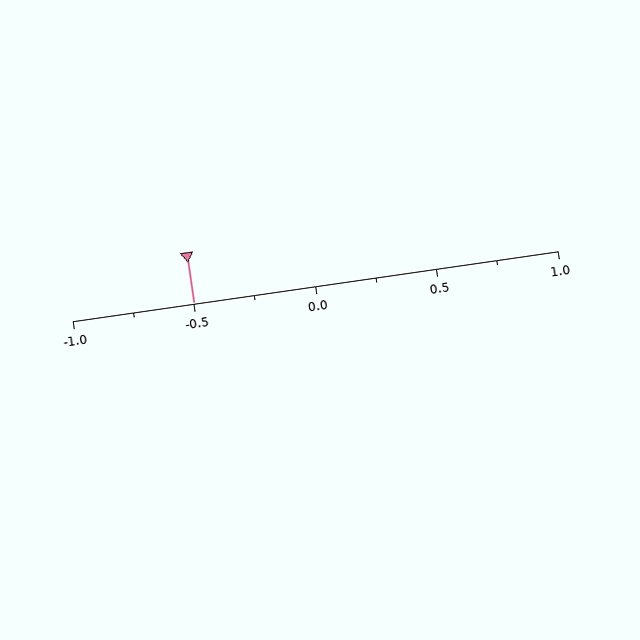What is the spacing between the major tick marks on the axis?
The major ticks are spaced 0.5 apart.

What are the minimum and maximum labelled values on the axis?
The axis runs from -1.0 to 1.0.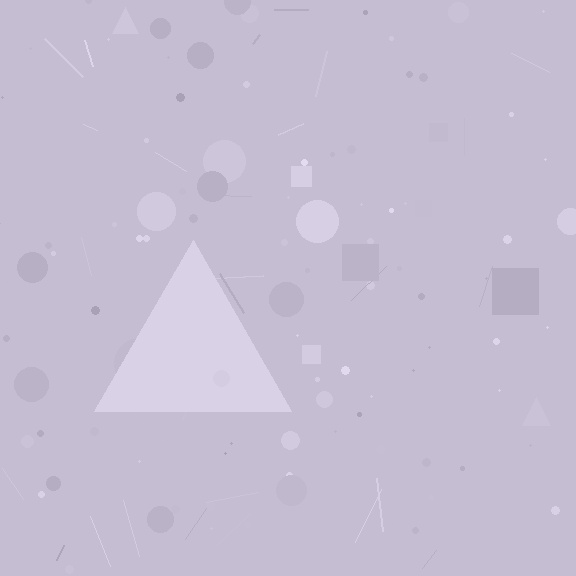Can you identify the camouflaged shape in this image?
The camouflaged shape is a triangle.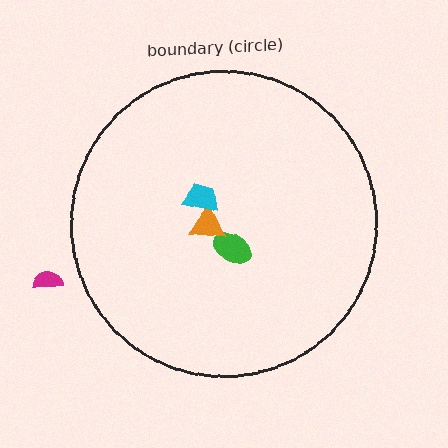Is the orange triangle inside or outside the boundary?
Inside.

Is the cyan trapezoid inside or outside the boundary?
Inside.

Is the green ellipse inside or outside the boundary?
Inside.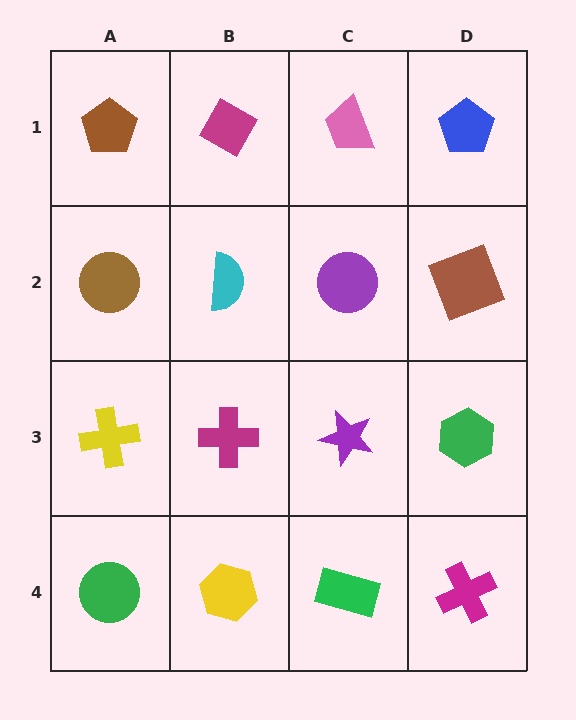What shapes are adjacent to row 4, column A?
A yellow cross (row 3, column A), a yellow hexagon (row 4, column B).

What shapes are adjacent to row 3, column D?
A brown square (row 2, column D), a magenta cross (row 4, column D), a purple star (row 3, column C).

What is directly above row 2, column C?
A pink trapezoid.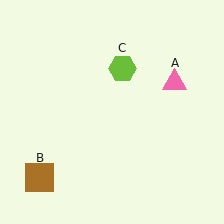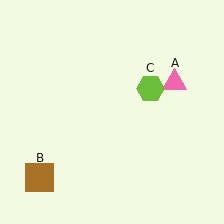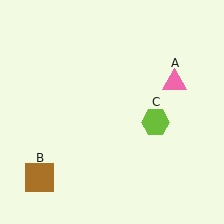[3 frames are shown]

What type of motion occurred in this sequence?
The lime hexagon (object C) rotated clockwise around the center of the scene.